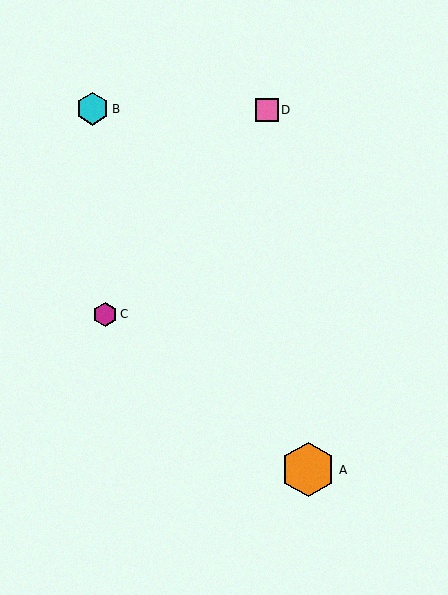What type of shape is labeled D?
Shape D is a pink square.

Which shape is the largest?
The orange hexagon (labeled A) is the largest.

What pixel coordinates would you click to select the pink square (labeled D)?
Click at (267, 110) to select the pink square D.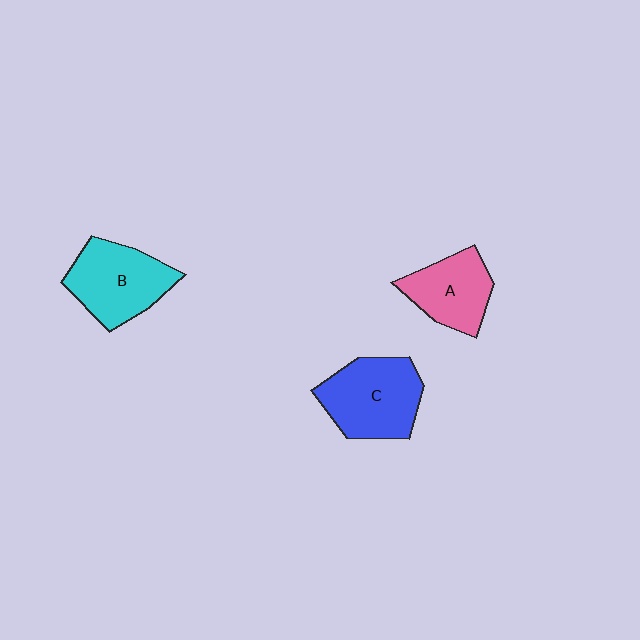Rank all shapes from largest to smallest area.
From largest to smallest: C (blue), B (cyan), A (pink).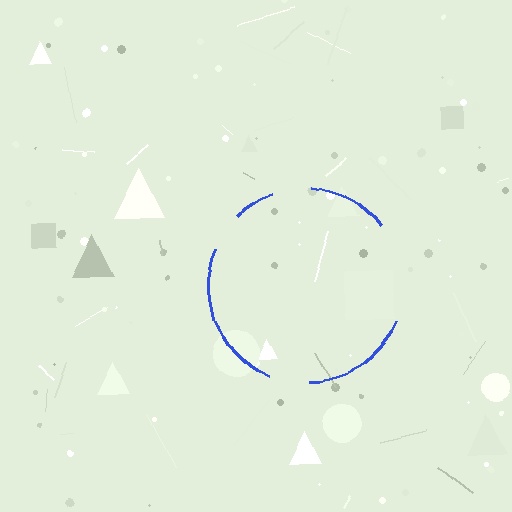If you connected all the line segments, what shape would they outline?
They would outline a circle.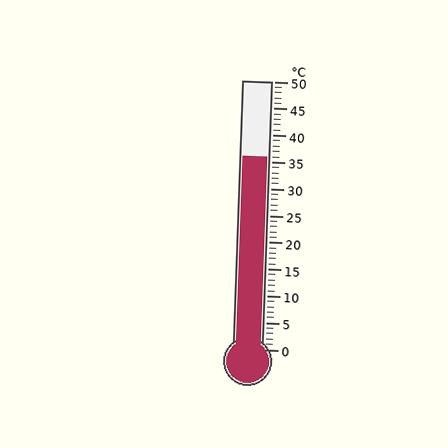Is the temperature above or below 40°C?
The temperature is below 40°C.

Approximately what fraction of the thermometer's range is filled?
The thermometer is filled to approximately 70% of its range.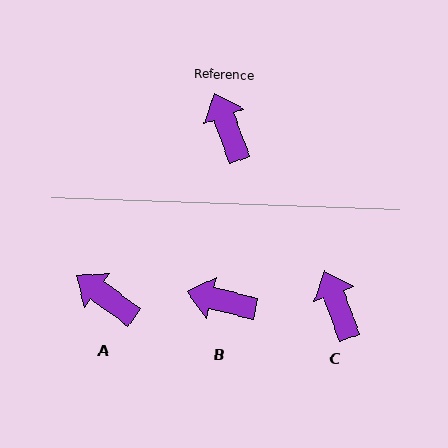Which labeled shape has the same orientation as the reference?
C.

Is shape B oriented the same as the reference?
No, it is off by about 55 degrees.